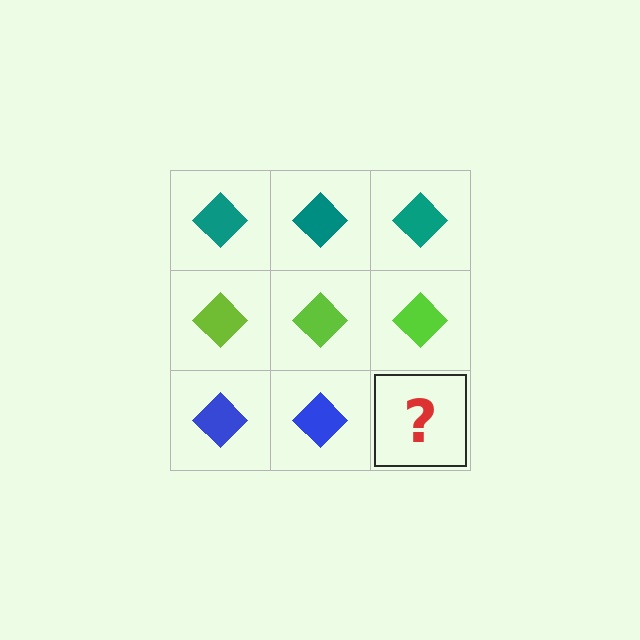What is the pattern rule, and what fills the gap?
The rule is that each row has a consistent color. The gap should be filled with a blue diamond.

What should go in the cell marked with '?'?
The missing cell should contain a blue diamond.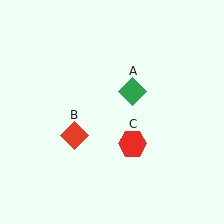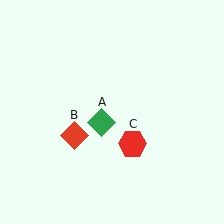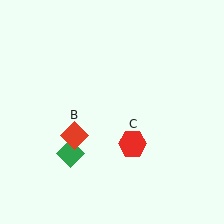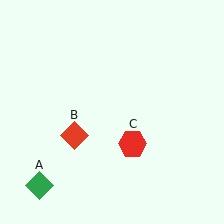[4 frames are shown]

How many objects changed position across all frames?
1 object changed position: green diamond (object A).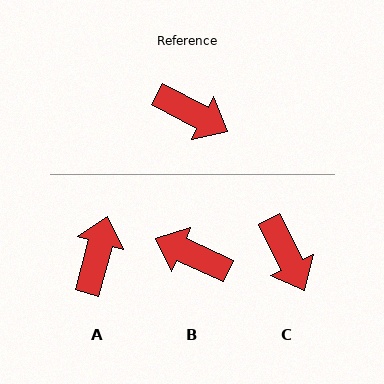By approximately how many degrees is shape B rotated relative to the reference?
Approximately 176 degrees clockwise.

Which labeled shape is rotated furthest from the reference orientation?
B, about 176 degrees away.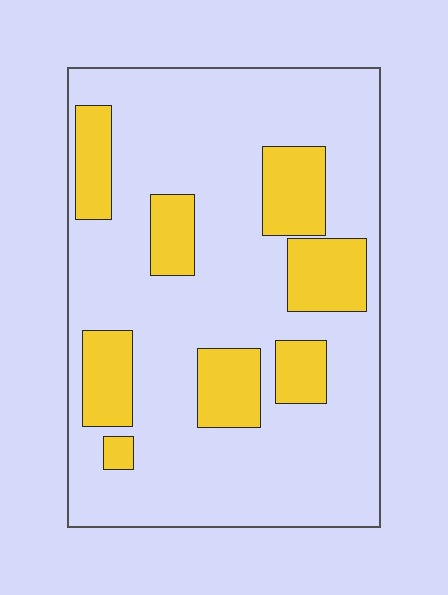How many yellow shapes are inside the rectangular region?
8.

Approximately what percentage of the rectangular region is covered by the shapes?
Approximately 25%.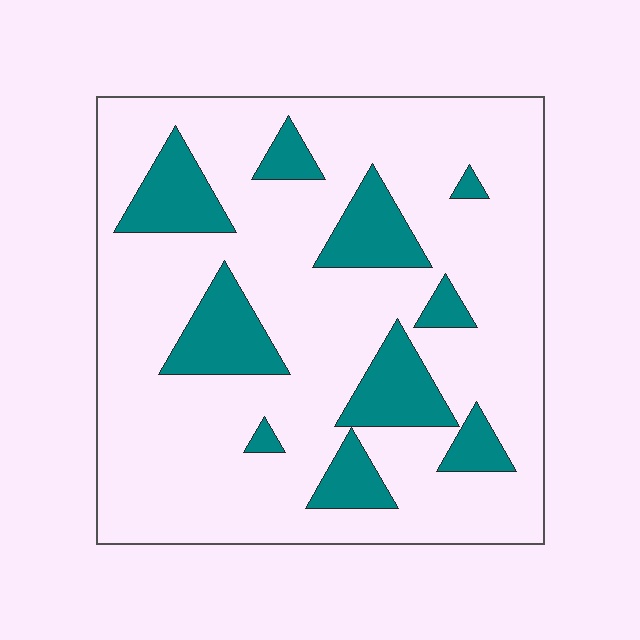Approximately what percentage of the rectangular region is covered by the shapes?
Approximately 20%.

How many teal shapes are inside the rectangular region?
10.